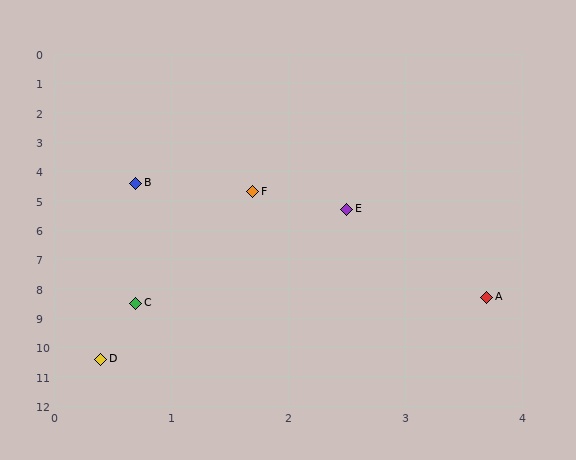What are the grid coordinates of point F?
Point F is at approximately (1.7, 4.7).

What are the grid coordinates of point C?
Point C is at approximately (0.7, 8.5).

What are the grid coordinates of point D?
Point D is at approximately (0.4, 10.4).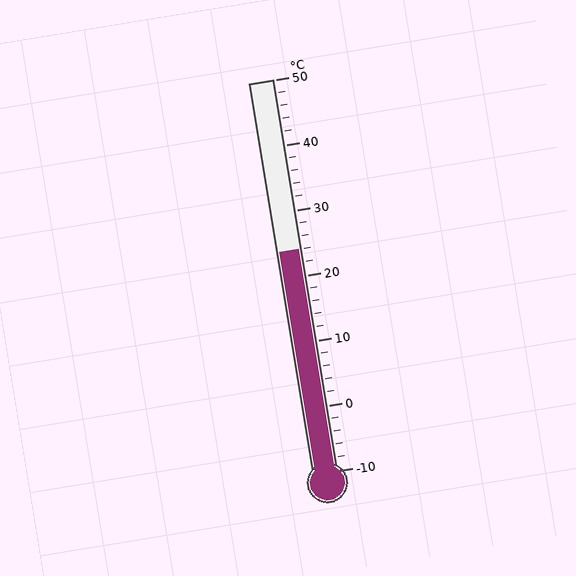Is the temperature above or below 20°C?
The temperature is above 20°C.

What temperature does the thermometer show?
The thermometer shows approximately 24°C.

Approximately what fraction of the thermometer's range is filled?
The thermometer is filled to approximately 55% of its range.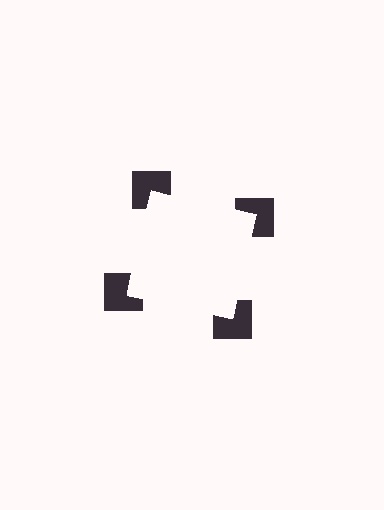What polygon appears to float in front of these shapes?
An illusory square — its edges are inferred from the aligned wedge cuts in the notched squares, not physically drawn.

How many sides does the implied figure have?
4 sides.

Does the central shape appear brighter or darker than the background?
It typically appears slightly brighter than the background, even though no actual brightness change is drawn.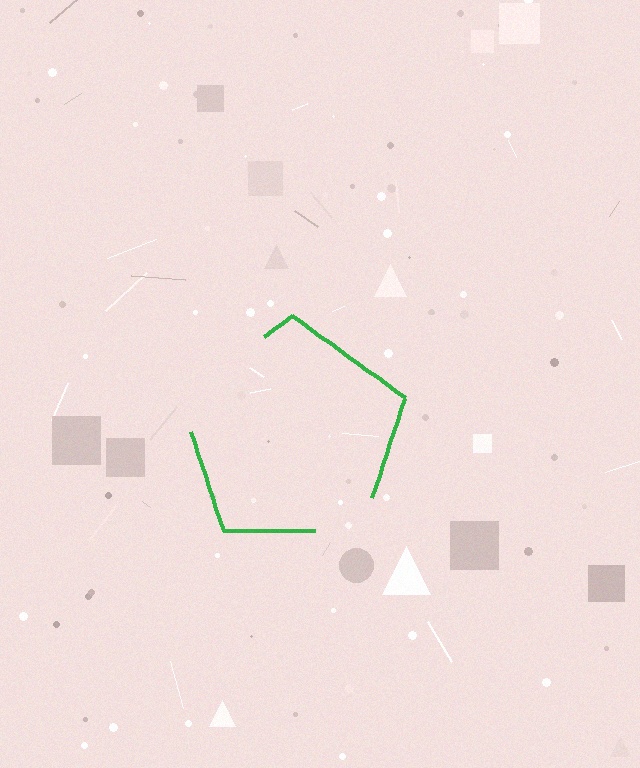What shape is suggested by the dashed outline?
The dashed outline suggests a pentagon.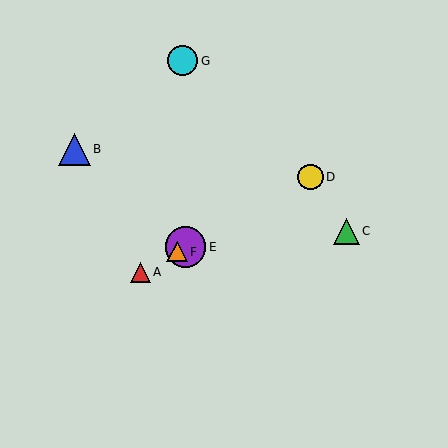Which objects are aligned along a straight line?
Objects A, D, E, F are aligned along a straight line.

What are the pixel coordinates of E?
Object E is at (186, 247).